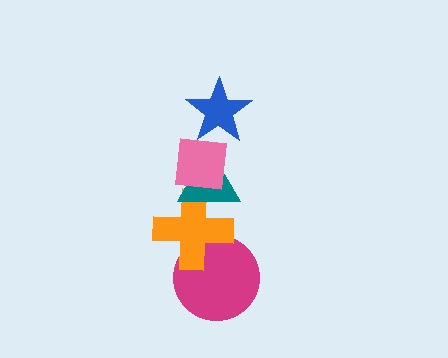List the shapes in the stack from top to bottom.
From top to bottom: the blue star, the pink square, the teal triangle, the orange cross, the magenta circle.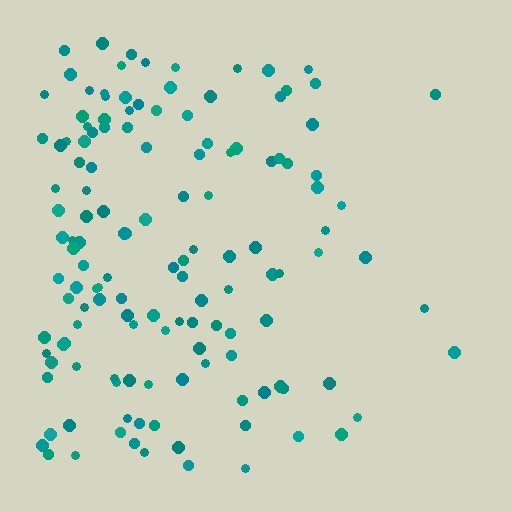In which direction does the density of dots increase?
From right to left, with the left side densest.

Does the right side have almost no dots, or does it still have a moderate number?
Still a moderate number, just noticeably fewer than the left.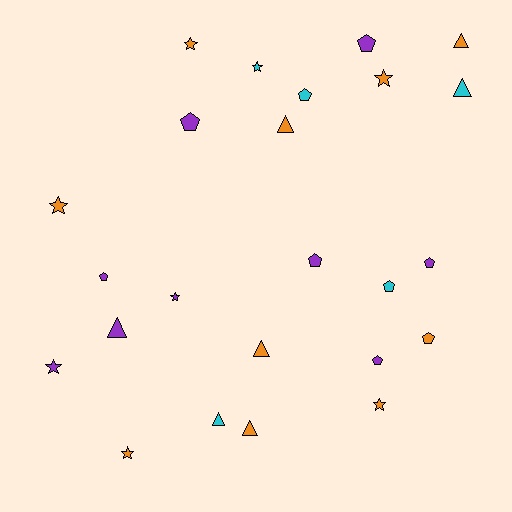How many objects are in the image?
There are 24 objects.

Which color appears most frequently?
Orange, with 10 objects.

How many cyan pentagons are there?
There are 2 cyan pentagons.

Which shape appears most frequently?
Pentagon, with 9 objects.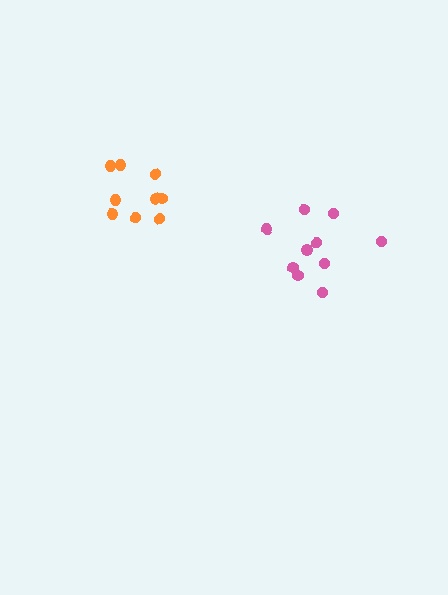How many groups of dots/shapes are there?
There are 2 groups.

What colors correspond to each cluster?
The clusters are colored: orange, pink.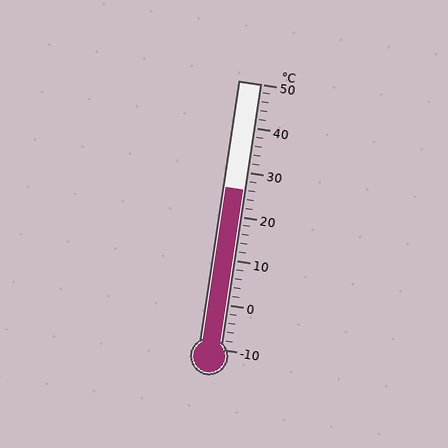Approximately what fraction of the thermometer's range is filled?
The thermometer is filled to approximately 60% of its range.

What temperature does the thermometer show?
The thermometer shows approximately 26°C.